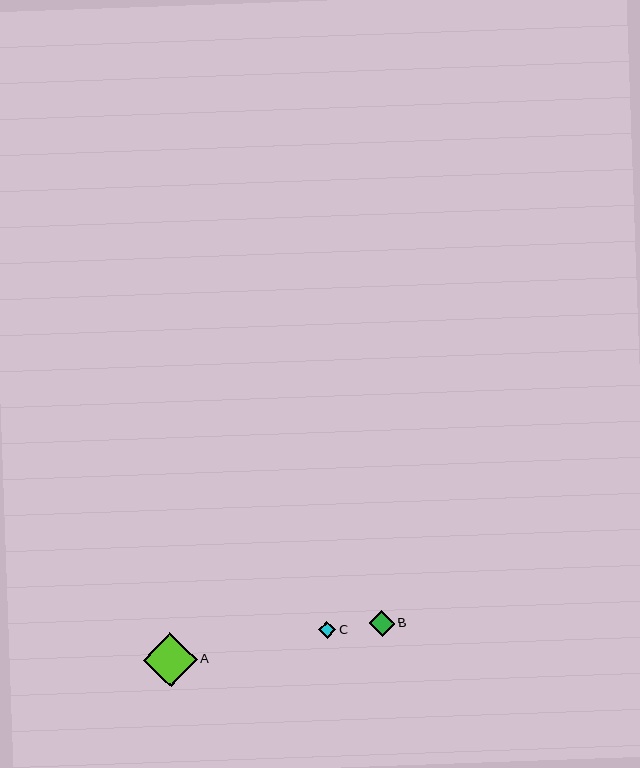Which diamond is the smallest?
Diamond C is the smallest with a size of approximately 18 pixels.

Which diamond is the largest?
Diamond A is the largest with a size of approximately 54 pixels.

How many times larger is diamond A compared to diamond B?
Diamond A is approximately 2.1 times the size of diamond B.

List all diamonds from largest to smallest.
From largest to smallest: A, B, C.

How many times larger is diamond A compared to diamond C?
Diamond A is approximately 3.1 times the size of diamond C.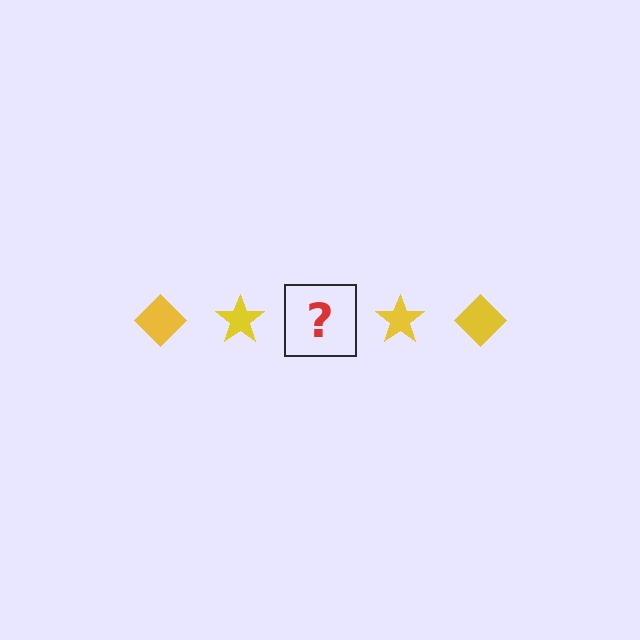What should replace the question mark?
The question mark should be replaced with a yellow diamond.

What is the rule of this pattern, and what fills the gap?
The rule is that the pattern cycles through diamond, star shapes in yellow. The gap should be filled with a yellow diamond.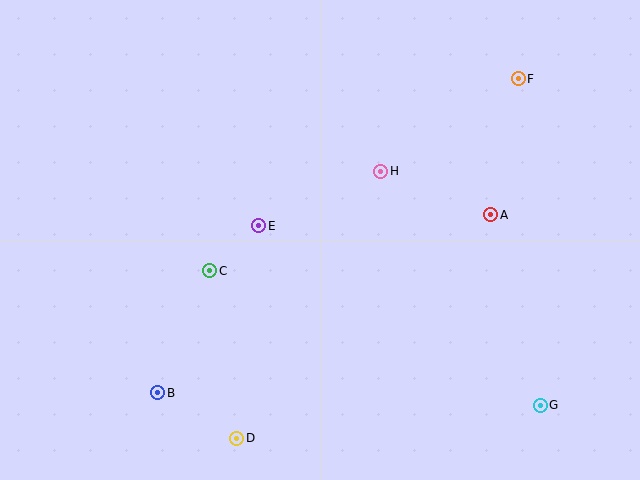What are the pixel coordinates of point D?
Point D is at (237, 438).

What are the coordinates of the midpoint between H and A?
The midpoint between H and A is at (436, 193).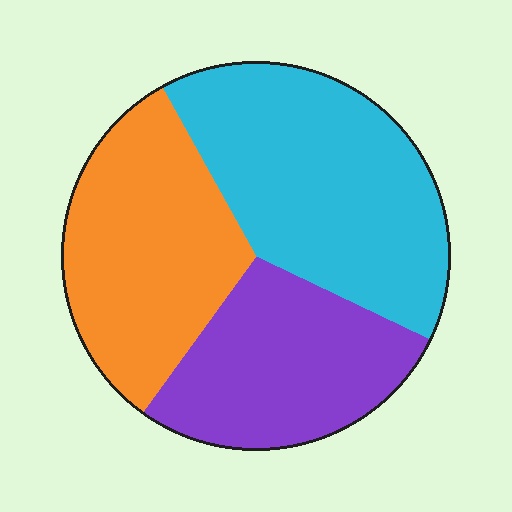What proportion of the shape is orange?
Orange covers roughly 30% of the shape.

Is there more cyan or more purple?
Cyan.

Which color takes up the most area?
Cyan, at roughly 40%.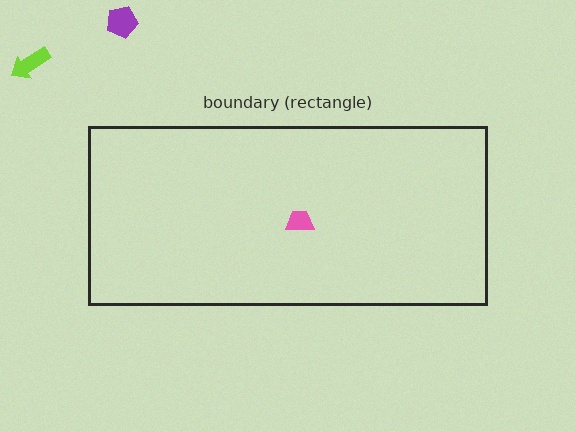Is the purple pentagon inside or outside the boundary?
Outside.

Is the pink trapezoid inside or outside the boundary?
Inside.